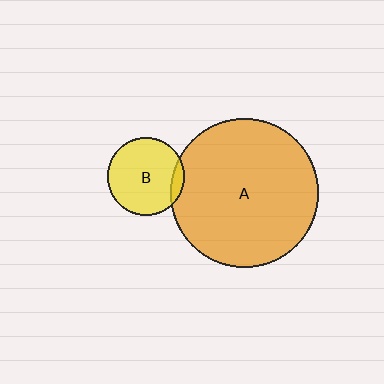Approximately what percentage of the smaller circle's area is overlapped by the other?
Approximately 10%.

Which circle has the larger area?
Circle A (orange).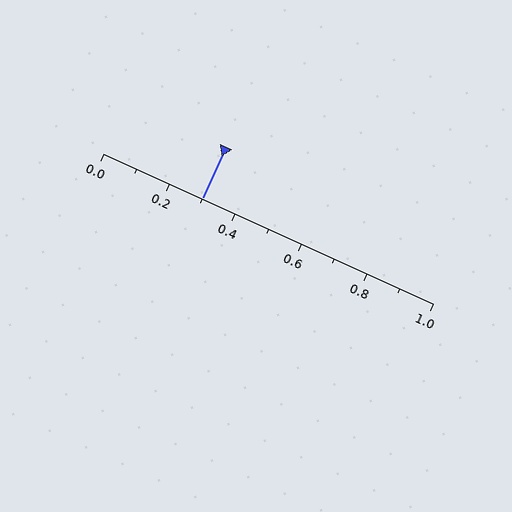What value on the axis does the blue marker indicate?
The marker indicates approximately 0.3.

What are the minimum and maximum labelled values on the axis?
The axis runs from 0.0 to 1.0.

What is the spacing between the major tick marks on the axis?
The major ticks are spaced 0.2 apart.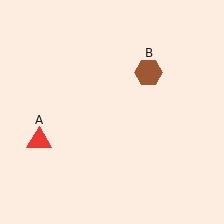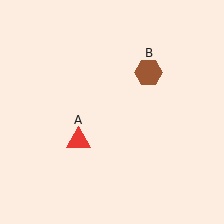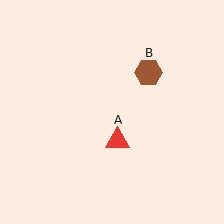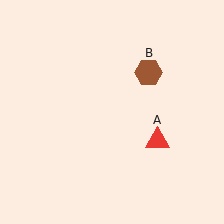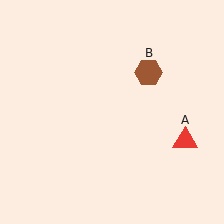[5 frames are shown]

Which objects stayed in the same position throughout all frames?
Brown hexagon (object B) remained stationary.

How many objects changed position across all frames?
1 object changed position: red triangle (object A).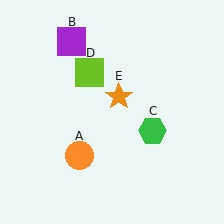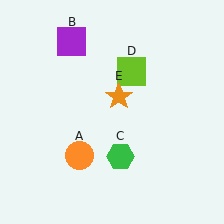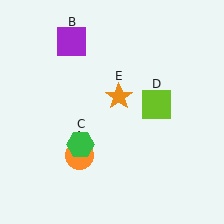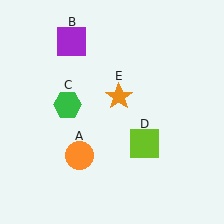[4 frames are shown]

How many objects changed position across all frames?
2 objects changed position: green hexagon (object C), lime square (object D).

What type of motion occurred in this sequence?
The green hexagon (object C), lime square (object D) rotated clockwise around the center of the scene.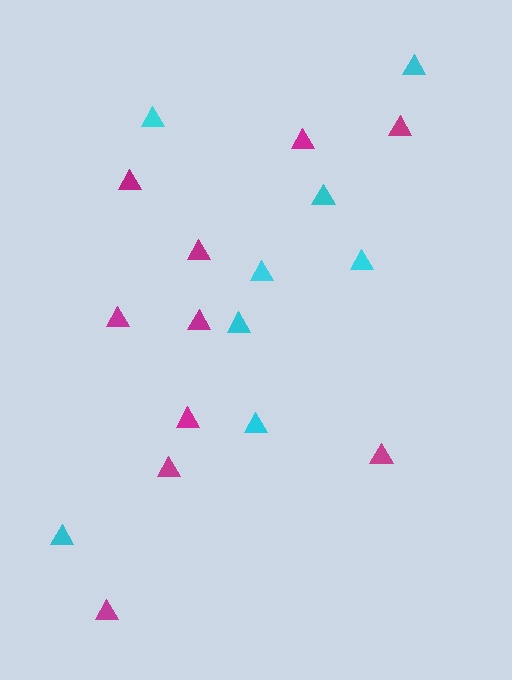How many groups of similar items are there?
There are 2 groups: one group of cyan triangles (8) and one group of magenta triangles (10).